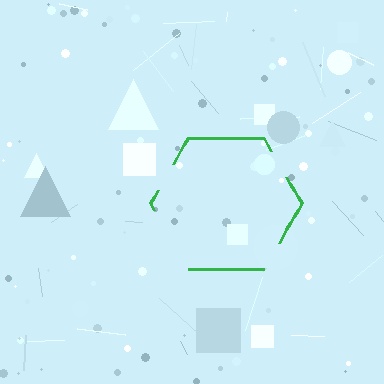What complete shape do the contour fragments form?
The contour fragments form a hexagon.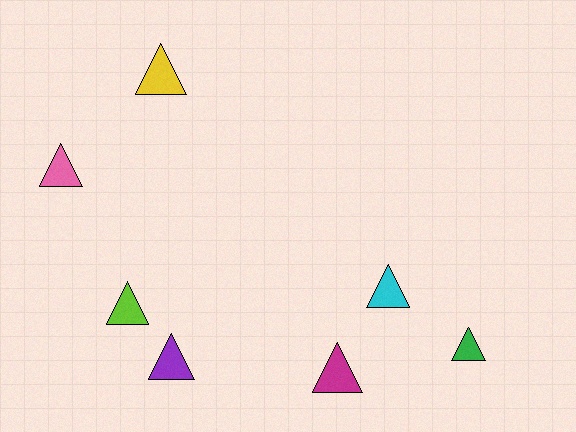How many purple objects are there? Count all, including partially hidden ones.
There is 1 purple object.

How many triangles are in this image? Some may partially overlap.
There are 7 triangles.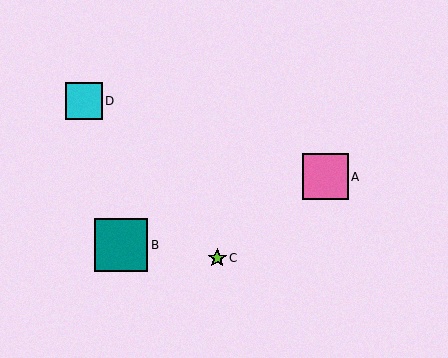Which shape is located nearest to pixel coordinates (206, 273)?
The lime star (labeled C) at (217, 258) is nearest to that location.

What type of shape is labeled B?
Shape B is a teal square.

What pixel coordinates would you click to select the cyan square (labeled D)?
Click at (84, 101) to select the cyan square D.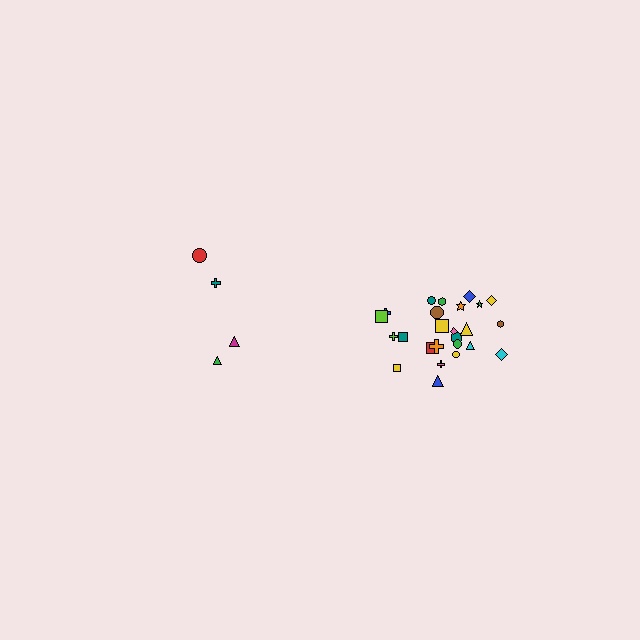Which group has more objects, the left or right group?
The right group.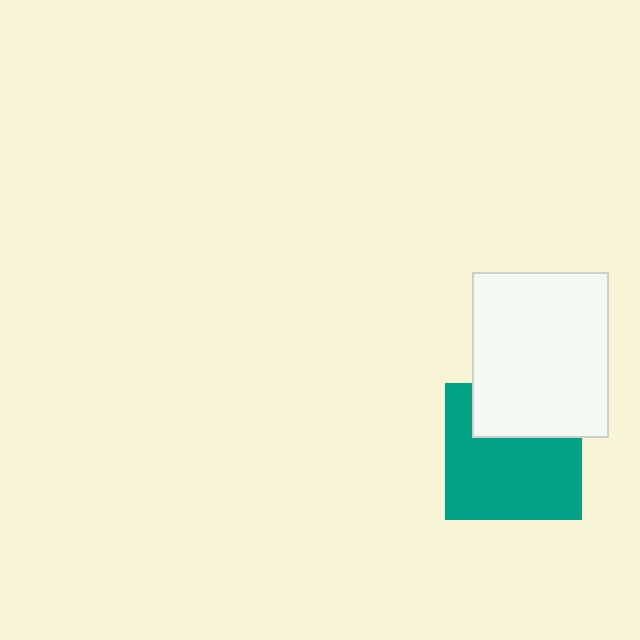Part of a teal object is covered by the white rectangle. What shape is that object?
It is a square.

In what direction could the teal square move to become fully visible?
The teal square could move down. That would shift it out from behind the white rectangle entirely.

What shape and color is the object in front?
The object in front is a white rectangle.